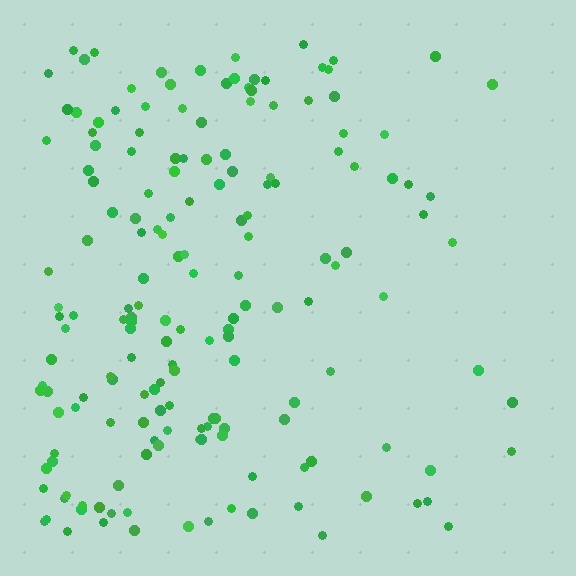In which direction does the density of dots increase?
From right to left, with the left side densest.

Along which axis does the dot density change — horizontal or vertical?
Horizontal.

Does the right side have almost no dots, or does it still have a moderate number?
Still a moderate number, just noticeably fewer than the left.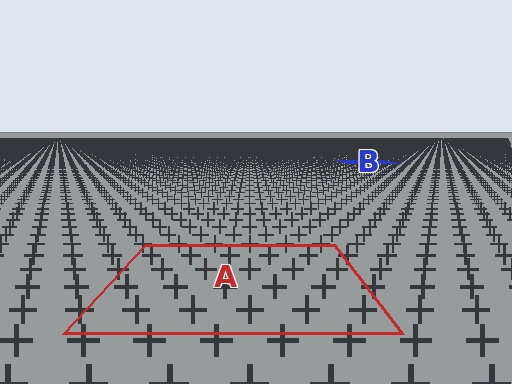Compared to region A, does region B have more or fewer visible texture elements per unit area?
Region B has more texture elements per unit area — they are packed more densely because it is farther away.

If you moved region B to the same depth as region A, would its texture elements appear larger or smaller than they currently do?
They would appear larger. At a closer depth, the same texture elements are projected at a bigger on-screen size.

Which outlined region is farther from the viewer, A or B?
Region B is farther from the viewer — the texture elements inside it appear smaller and more densely packed.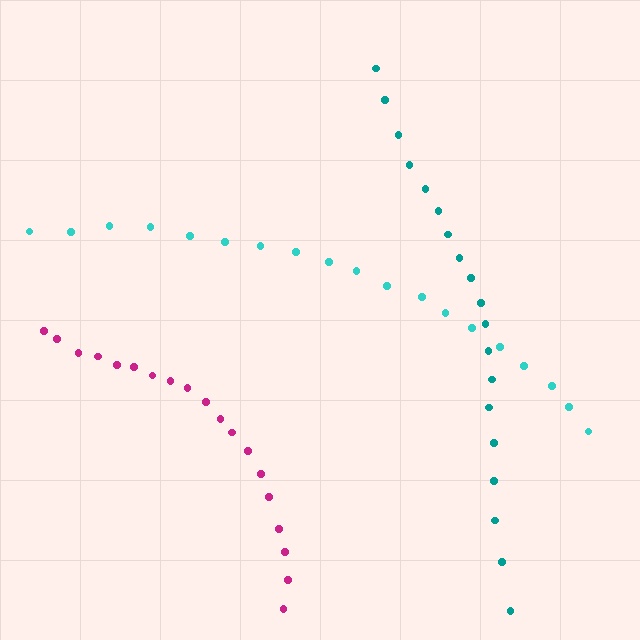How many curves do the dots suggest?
There are 3 distinct paths.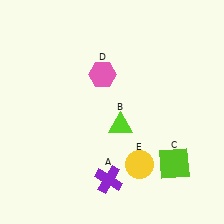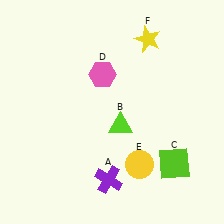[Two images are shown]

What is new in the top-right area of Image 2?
A yellow star (F) was added in the top-right area of Image 2.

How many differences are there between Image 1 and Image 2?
There is 1 difference between the two images.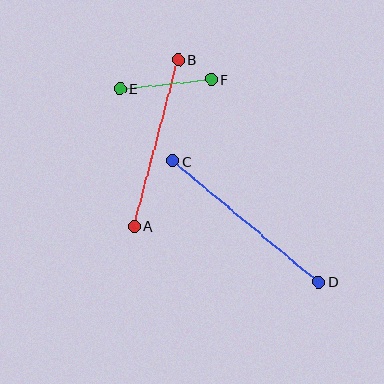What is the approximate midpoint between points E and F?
The midpoint is at approximately (166, 84) pixels.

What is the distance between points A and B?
The distance is approximately 173 pixels.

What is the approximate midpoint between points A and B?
The midpoint is at approximately (156, 143) pixels.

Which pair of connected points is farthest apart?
Points C and D are farthest apart.